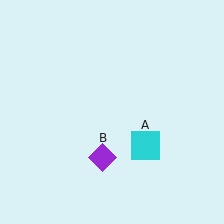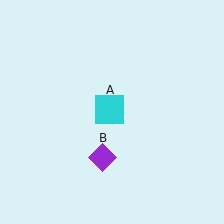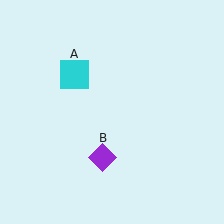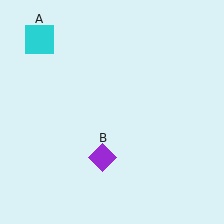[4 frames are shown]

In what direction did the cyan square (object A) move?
The cyan square (object A) moved up and to the left.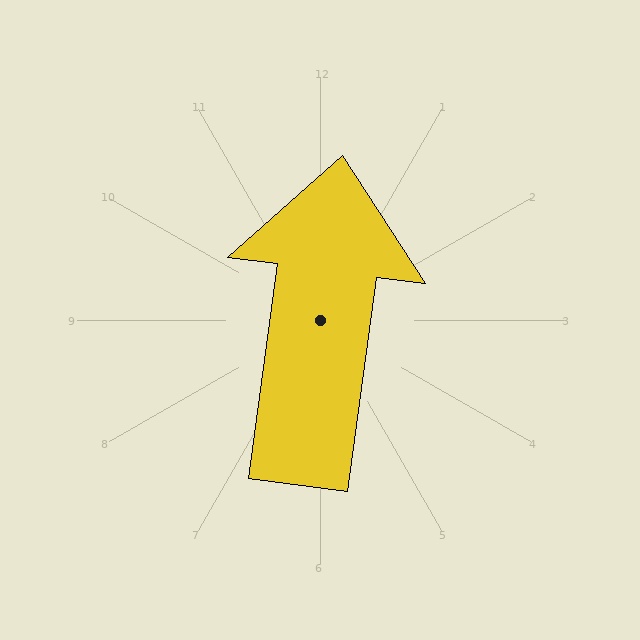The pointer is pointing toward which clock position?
Roughly 12 o'clock.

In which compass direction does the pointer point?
North.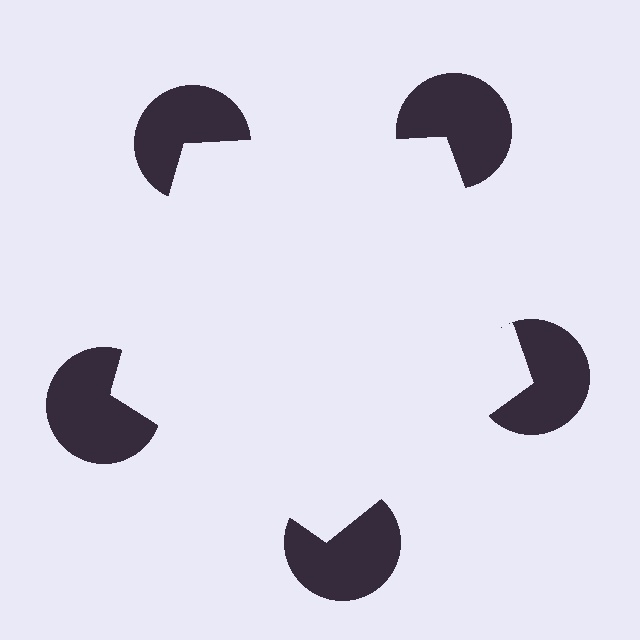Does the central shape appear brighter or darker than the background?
It typically appears slightly brighter than the background, even though no actual brightness change is drawn.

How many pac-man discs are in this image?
There are 5 — one at each vertex of the illusory pentagon.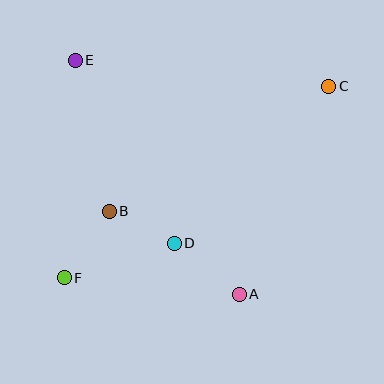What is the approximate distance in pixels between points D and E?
The distance between D and E is approximately 208 pixels.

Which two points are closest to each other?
Points B and D are closest to each other.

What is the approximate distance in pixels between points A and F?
The distance between A and F is approximately 176 pixels.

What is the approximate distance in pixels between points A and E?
The distance between A and E is approximately 286 pixels.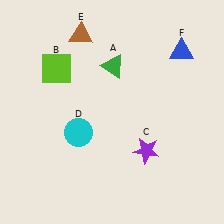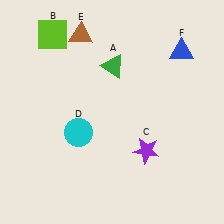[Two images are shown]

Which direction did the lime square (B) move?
The lime square (B) moved up.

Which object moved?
The lime square (B) moved up.